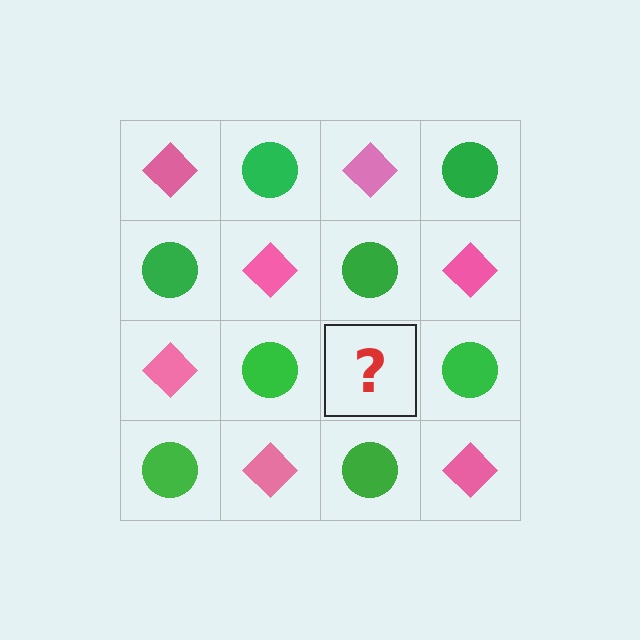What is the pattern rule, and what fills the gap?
The rule is that it alternates pink diamond and green circle in a checkerboard pattern. The gap should be filled with a pink diamond.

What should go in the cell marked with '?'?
The missing cell should contain a pink diamond.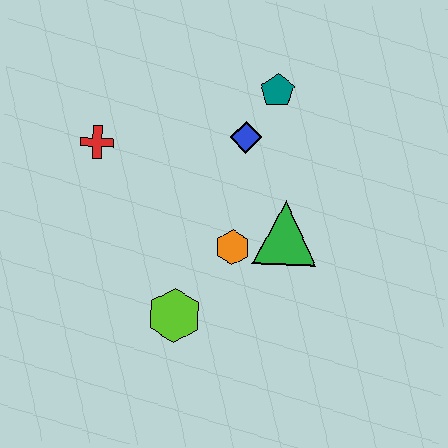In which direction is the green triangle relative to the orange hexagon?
The green triangle is to the right of the orange hexagon.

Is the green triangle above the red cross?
No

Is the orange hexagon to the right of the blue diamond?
No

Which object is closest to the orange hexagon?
The green triangle is closest to the orange hexagon.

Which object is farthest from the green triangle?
The red cross is farthest from the green triangle.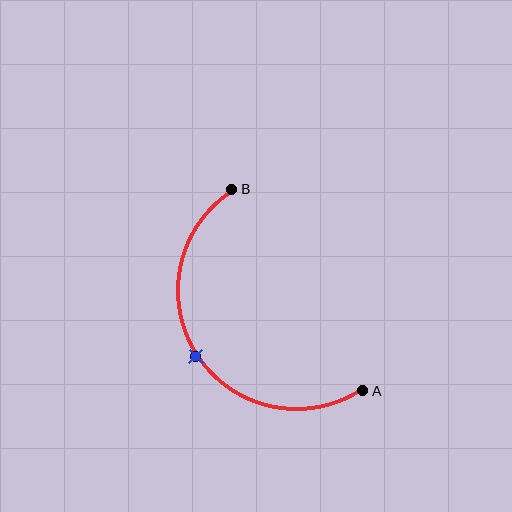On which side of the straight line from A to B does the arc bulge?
The arc bulges to the left of the straight line connecting A and B.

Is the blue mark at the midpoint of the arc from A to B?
Yes. The blue mark lies on the arc at equal arc-length from both A and B — it is the arc midpoint.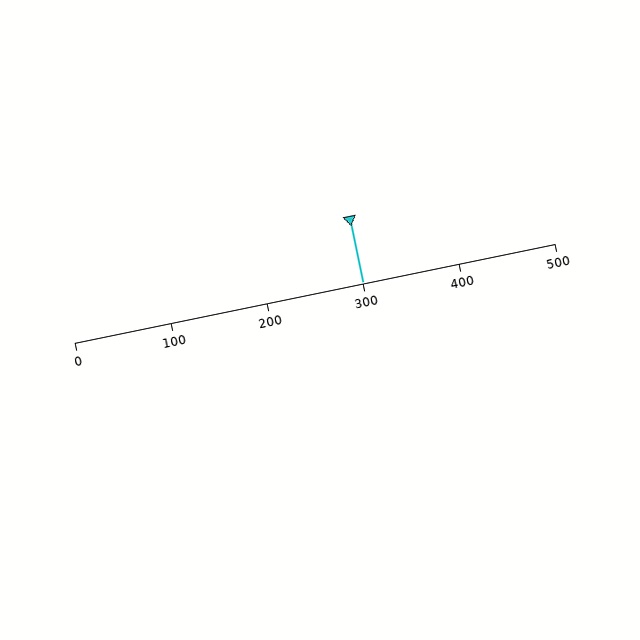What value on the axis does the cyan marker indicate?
The marker indicates approximately 300.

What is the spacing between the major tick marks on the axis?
The major ticks are spaced 100 apart.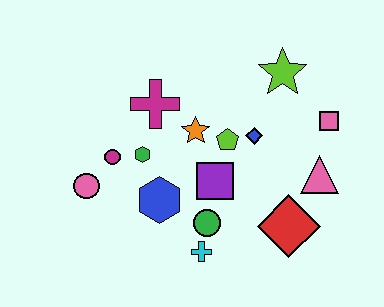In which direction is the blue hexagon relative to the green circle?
The blue hexagon is to the left of the green circle.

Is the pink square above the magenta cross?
No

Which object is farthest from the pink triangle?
The pink circle is farthest from the pink triangle.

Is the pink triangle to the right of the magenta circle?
Yes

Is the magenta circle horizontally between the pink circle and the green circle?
Yes